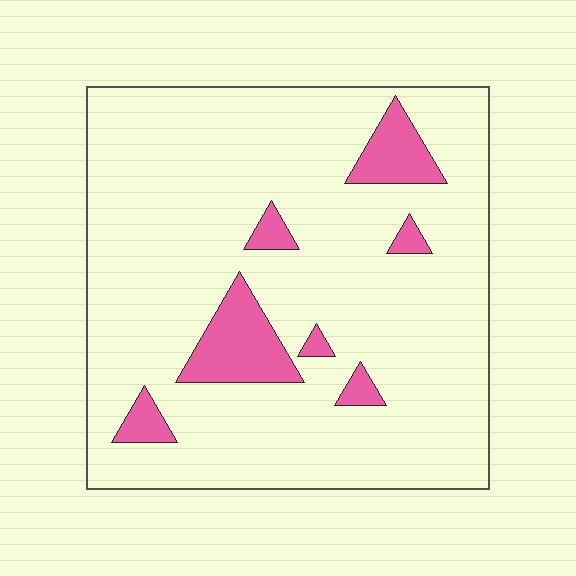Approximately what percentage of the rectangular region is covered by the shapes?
Approximately 10%.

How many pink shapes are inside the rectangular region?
7.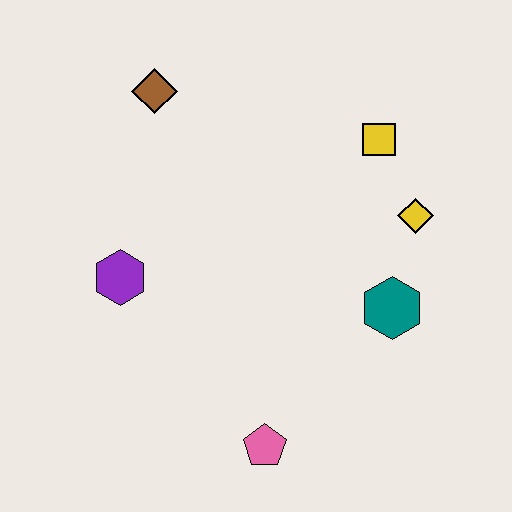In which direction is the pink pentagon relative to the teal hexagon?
The pink pentagon is below the teal hexagon.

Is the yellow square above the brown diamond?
No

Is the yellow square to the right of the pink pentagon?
Yes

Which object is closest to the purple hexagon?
The brown diamond is closest to the purple hexagon.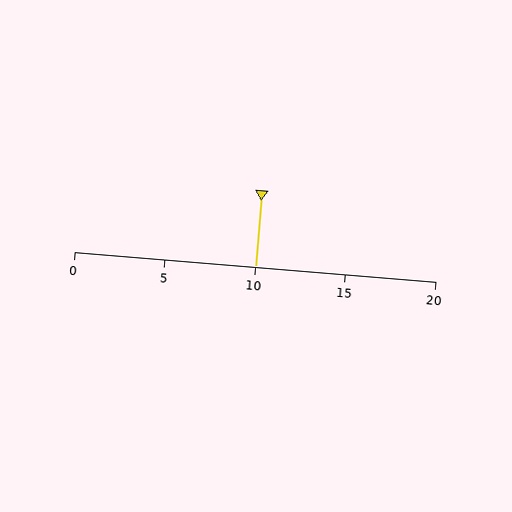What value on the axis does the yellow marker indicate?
The marker indicates approximately 10.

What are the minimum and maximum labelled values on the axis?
The axis runs from 0 to 20.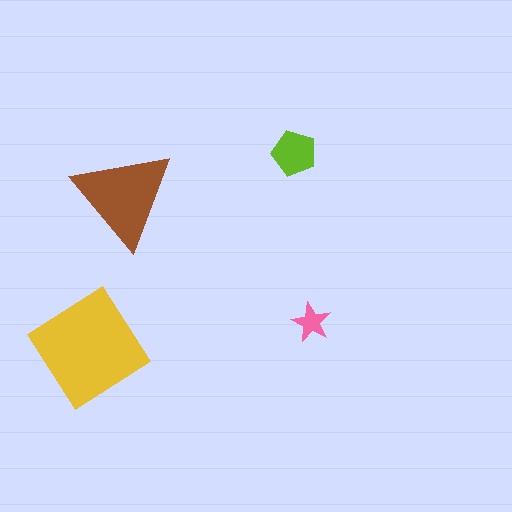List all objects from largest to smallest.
The yellow diamond, the brown triangle, the lime pentagon, the pink star.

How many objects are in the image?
There are 4 objects in the image.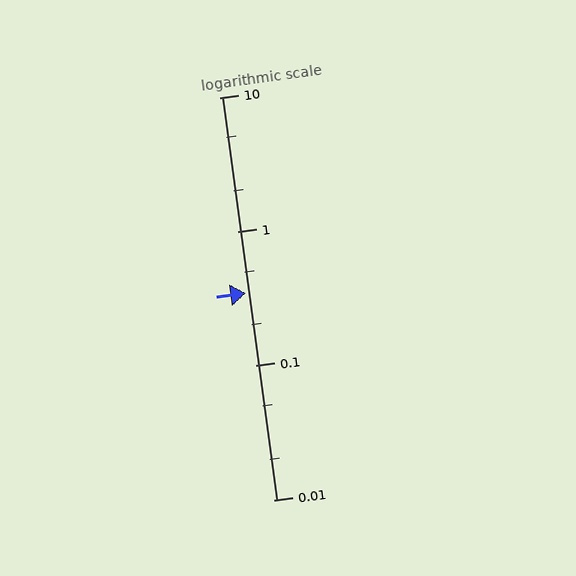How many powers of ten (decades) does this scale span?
The scale spans 3 decades, from 0.01 to 10.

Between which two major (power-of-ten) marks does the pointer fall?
The pointer is between 0.1 and 1.